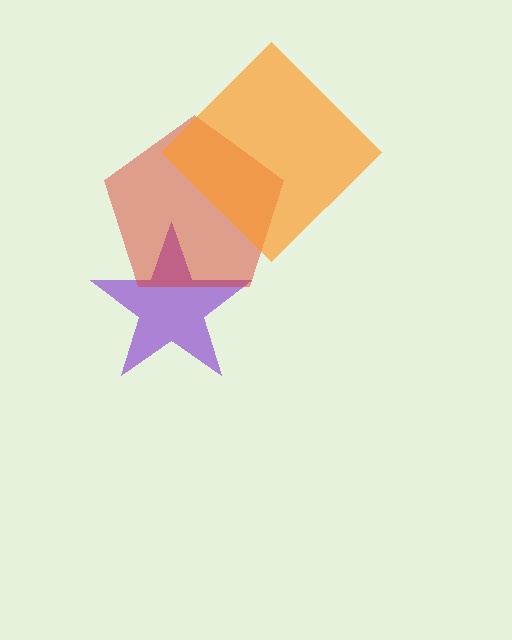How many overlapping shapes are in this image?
There are 3 overlapping shapes in the image.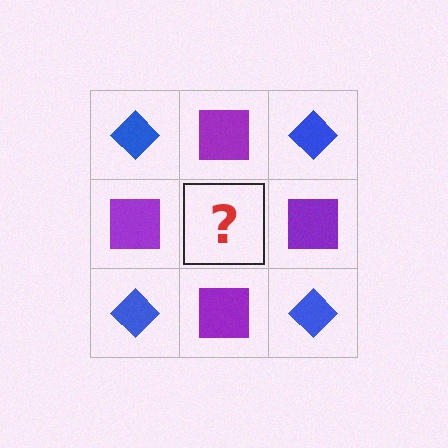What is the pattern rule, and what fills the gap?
The rule is that it alternates blue diamond and purple square in a checkerboard pattern. The gap should be filled with a blue diamond.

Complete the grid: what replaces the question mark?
The question mark should be replaced with a blue diamond.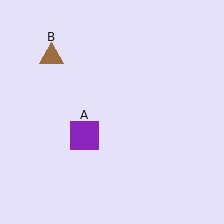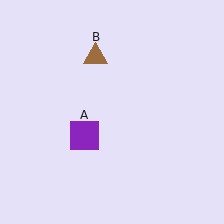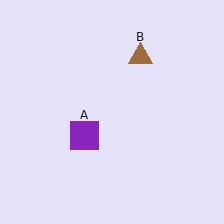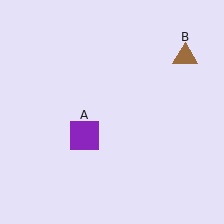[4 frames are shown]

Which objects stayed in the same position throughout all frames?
Purple square (object A) remained stationary.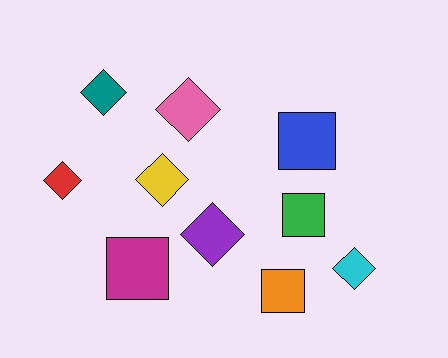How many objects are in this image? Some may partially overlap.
There are 10 objects.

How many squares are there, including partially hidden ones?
There are 4 squares.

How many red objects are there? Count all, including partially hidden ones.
There is 1 red object.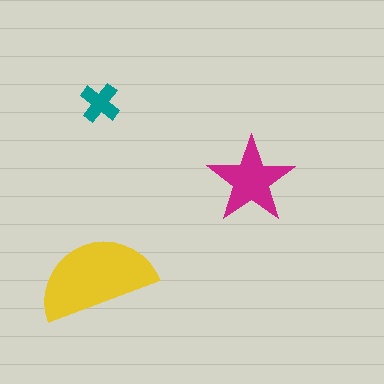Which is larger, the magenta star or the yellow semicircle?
The yellow semicircle.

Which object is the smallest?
The teal cross.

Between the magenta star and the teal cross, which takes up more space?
The magenta star.